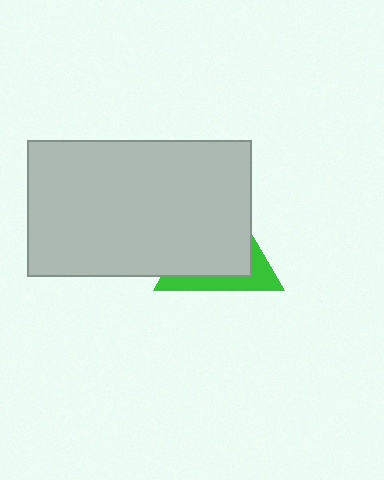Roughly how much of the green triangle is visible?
A small part of it is visible (roughly 30%).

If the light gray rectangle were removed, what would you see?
You would see the complete green triangle.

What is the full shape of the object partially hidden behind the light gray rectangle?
The partially hidden object is a green triangle.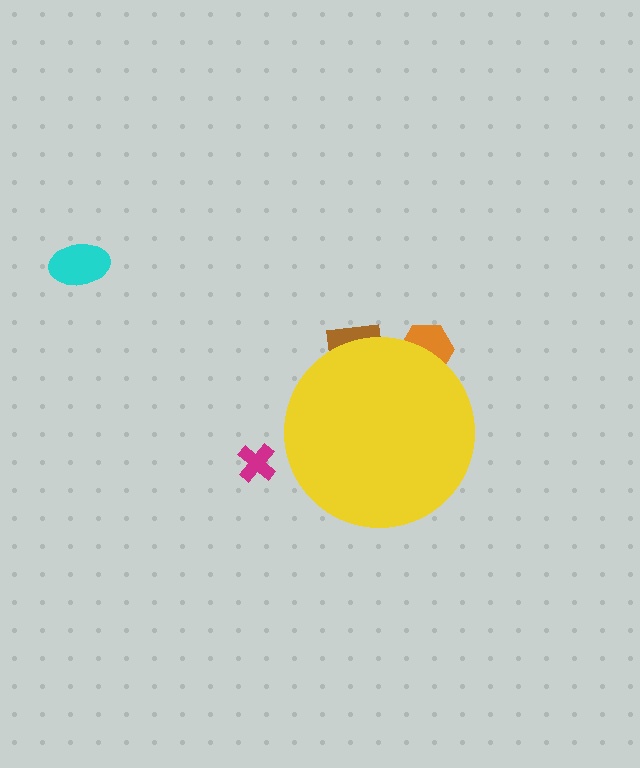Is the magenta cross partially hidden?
No, the magenta cross is fully visible.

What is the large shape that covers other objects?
A yellow circle.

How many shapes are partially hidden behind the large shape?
2 shapes are partially hidden.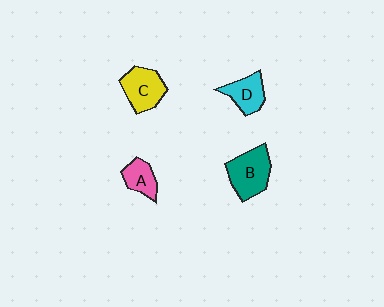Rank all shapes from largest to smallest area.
From largest to smallest: B (teal), C (yellow), D (cyan), A (pink).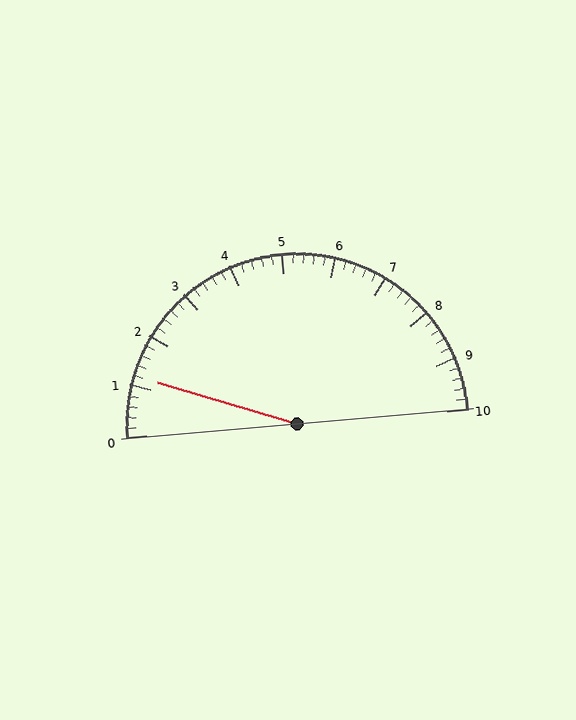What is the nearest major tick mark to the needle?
The nearest major tick mark is 1.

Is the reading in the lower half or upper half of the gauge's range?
The reading is in the lower half of the range (0 to 10).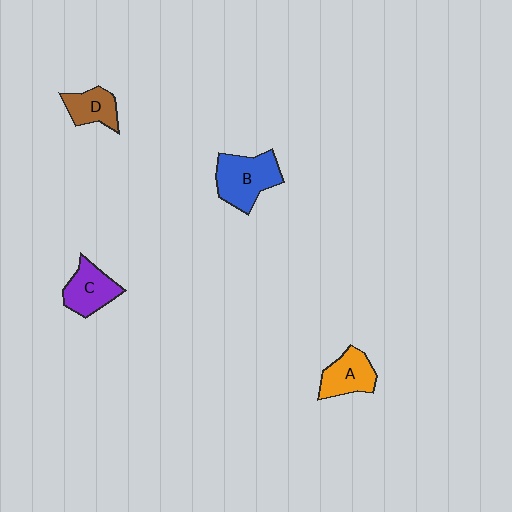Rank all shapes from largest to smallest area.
From largest to smallest: B (blue), C (purple), A (orange), D (brown).